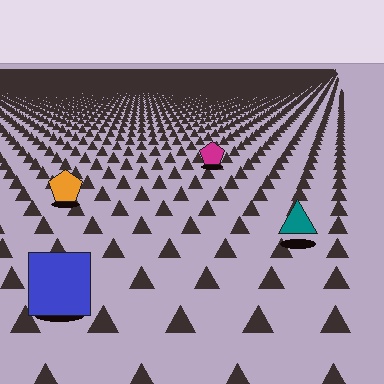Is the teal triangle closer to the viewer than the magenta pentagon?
Yes. The teal triangle is closer — you can tell from the texture gradient: the ground texture is coarser near it.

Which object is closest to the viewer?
The blue square is closest. The texture marks near it are larger and more spread out.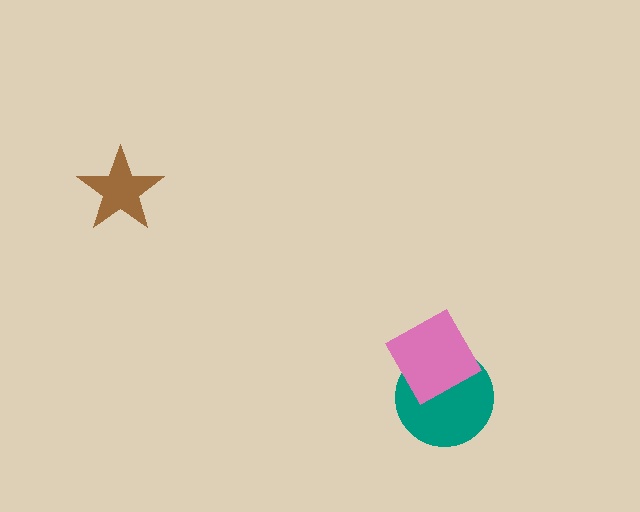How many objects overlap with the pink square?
1 object overlaps with the pink square.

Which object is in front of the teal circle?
The pink square is in front of the teal circle.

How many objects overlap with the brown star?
0 objects overlap with the brown star.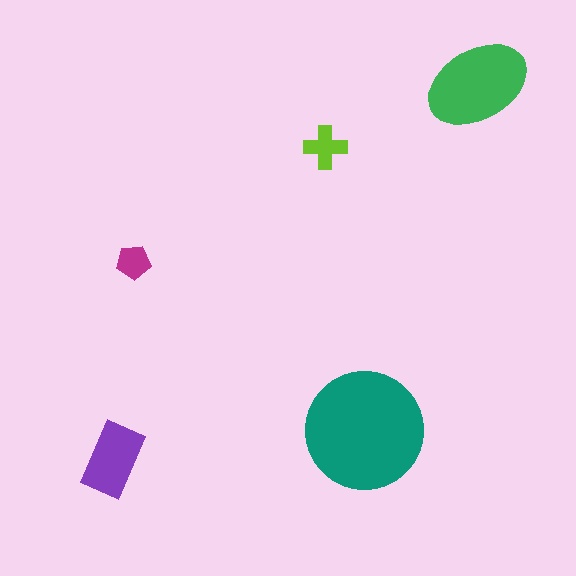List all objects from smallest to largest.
The magenta pentagon, the lime cross, the purple rectangle, the green ellipse, the teal circle.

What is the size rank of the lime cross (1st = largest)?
4th.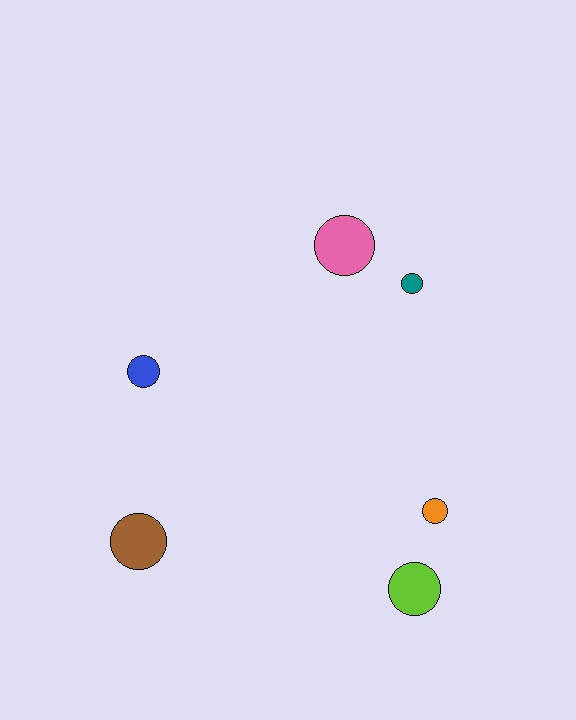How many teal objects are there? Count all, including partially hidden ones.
There is 1 teal object.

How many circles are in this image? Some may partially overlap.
There are 6 circles.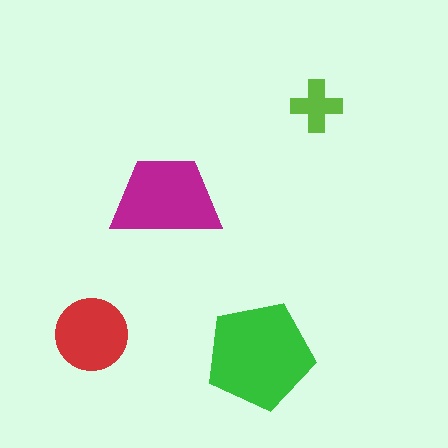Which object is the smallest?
The lime cross.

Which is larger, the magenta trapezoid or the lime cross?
The magenta trapezoid.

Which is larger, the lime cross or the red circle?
The red circle.